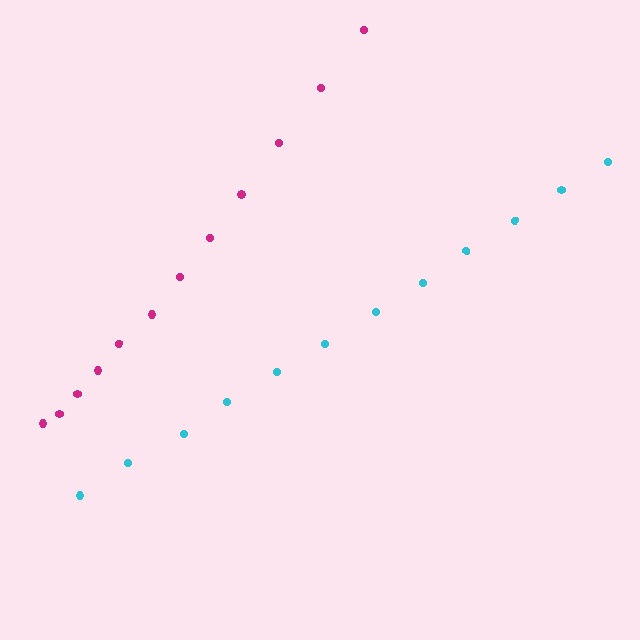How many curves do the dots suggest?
There are 2 distinct paths.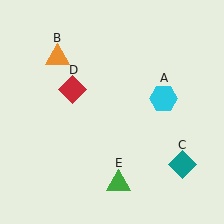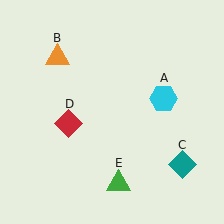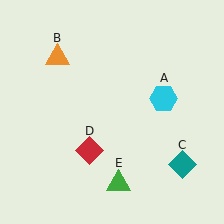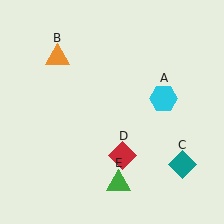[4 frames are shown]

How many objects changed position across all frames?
1 object changed position: red diamond (object D).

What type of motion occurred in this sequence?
The red diamond (object D) rotated counterclockwise around the center of the scene.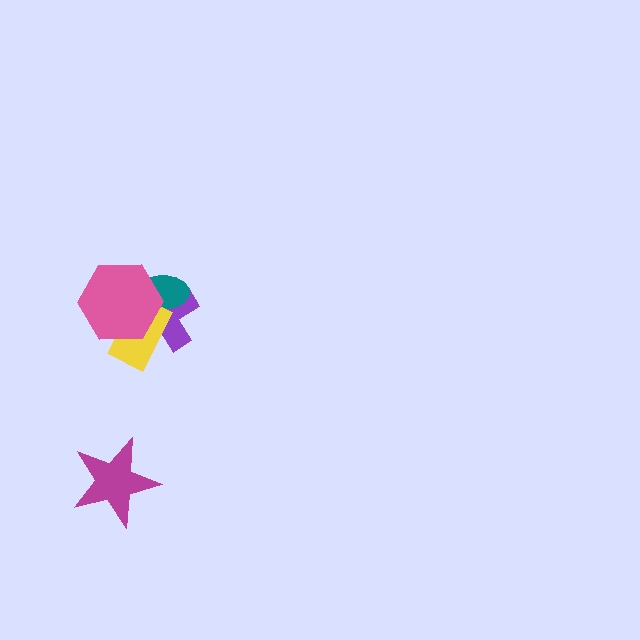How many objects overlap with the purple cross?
3 objects overlap with the purple cross.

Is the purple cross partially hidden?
Yes, it is partially covered by another shape.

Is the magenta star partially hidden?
No, no other shape covers it.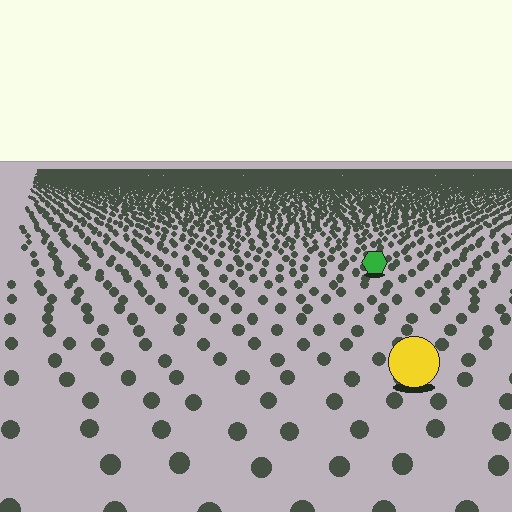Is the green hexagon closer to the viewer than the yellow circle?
No. The yellow circle is closer — you can tell from the texture gradient: the ground texture is coarser near it.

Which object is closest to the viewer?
The yellow circle is closest. The texture marks near it are larger and more spread out.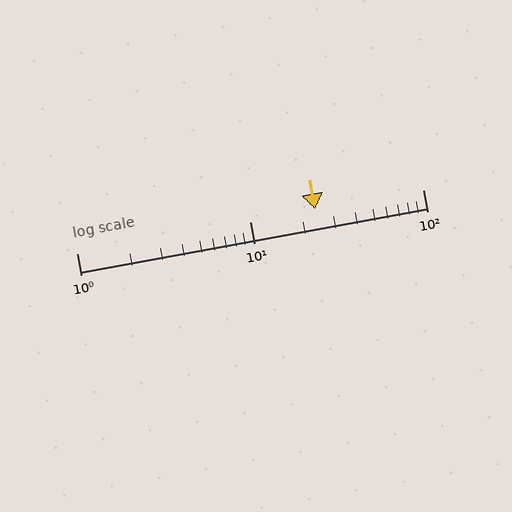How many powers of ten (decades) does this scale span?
The scale spans 2 decades, from 1 to 100.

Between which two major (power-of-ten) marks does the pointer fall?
The pointer is between 10 and 100.